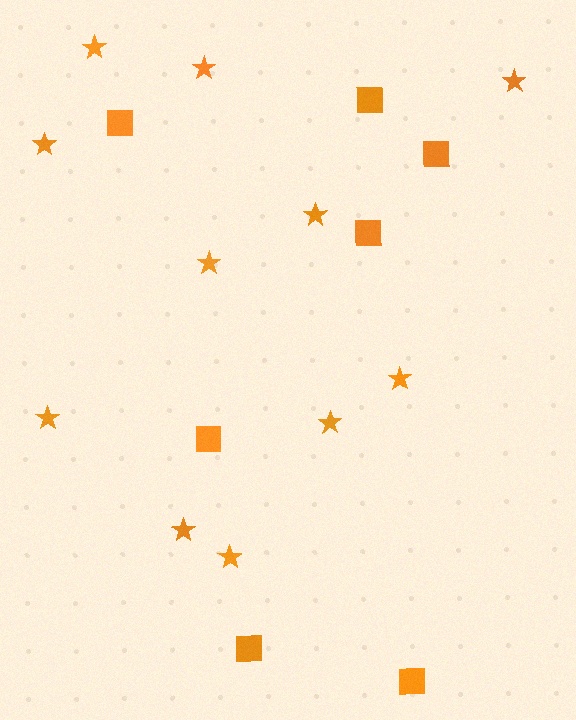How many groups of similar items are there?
There are 2 groups: one group of squares (7) and one group of stars (11).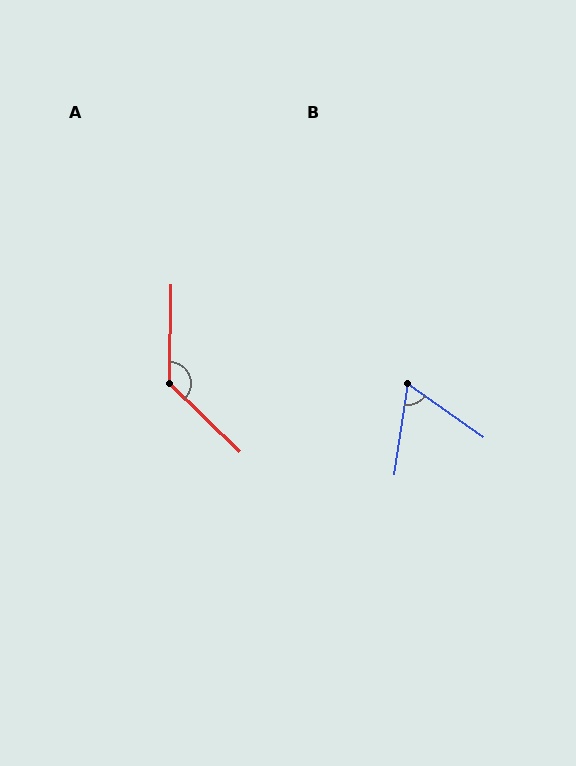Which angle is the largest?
A, at approximately 133 degrees.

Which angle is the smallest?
B, at approximately 63 degrees.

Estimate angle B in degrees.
Approximately 63 degrees.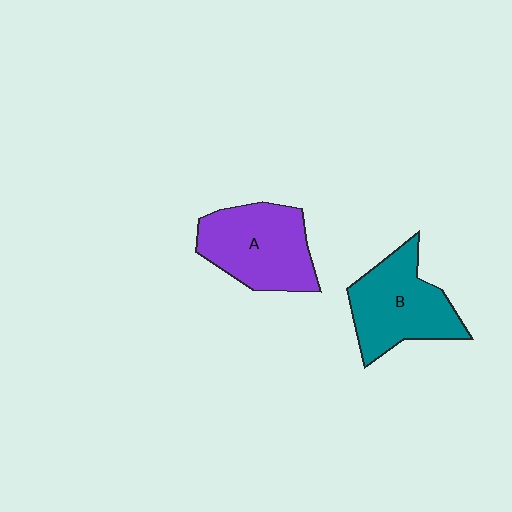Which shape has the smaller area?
Shape B (teal).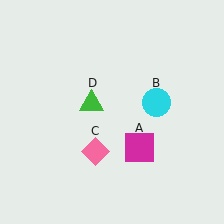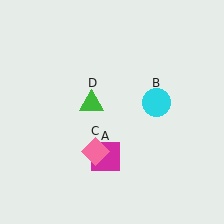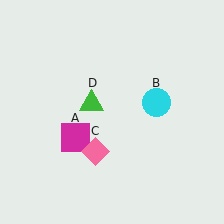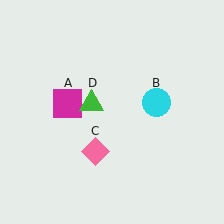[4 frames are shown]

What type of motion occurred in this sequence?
The magenta square (object A) rotated clockwise around the center of the scene.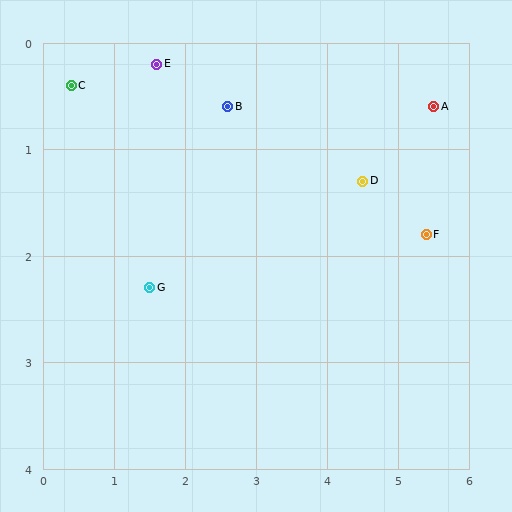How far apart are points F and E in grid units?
Points F and E are about 4.1 grid units apart.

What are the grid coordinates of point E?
Point E is at approximately (1.6, 0.2).